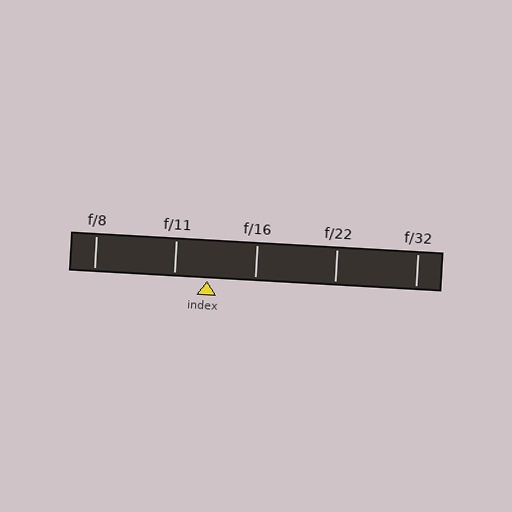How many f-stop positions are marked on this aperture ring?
There are 5 f-stop positions marked.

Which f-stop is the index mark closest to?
The index mark is closest to f/11.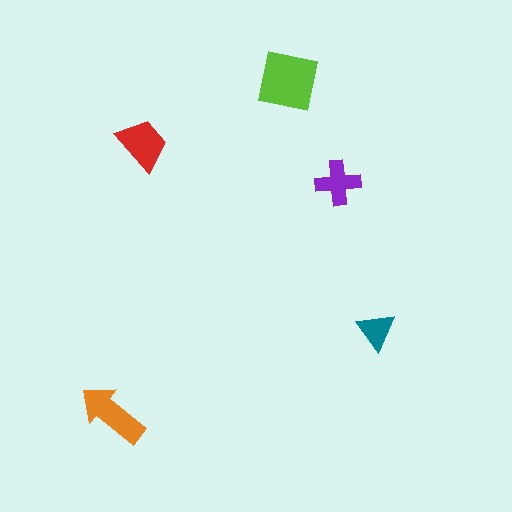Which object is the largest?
The lime square.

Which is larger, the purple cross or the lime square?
The lime square.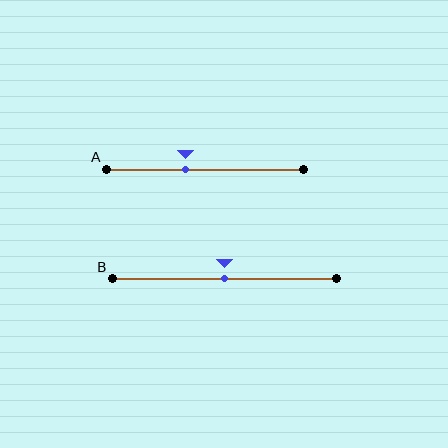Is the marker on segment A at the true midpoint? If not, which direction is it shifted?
No, the marker on segment A is shifted to the left by about 10% of the segment length.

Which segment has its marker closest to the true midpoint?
Segment B has its marker closest to the true midpoint.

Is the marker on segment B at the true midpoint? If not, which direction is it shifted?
Yes, the marker on segment B is at the true midpoint.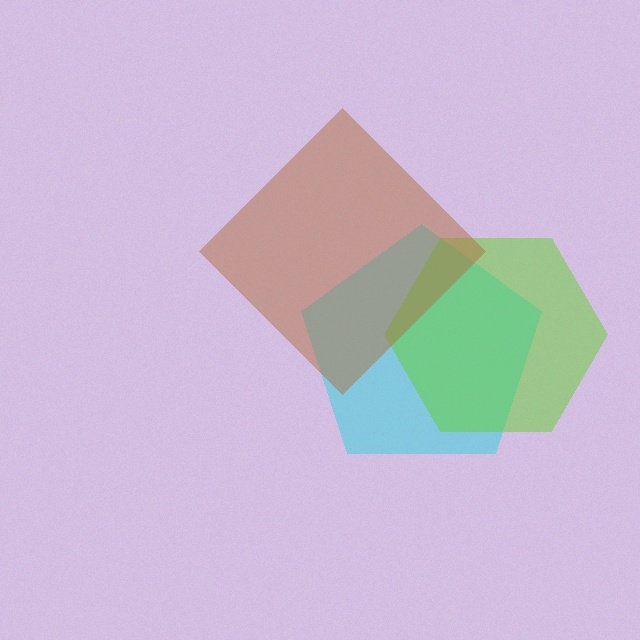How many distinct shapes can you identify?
There are 3 distinct shapes: a cyan pentagon, a lime hexagon, a brown diamond.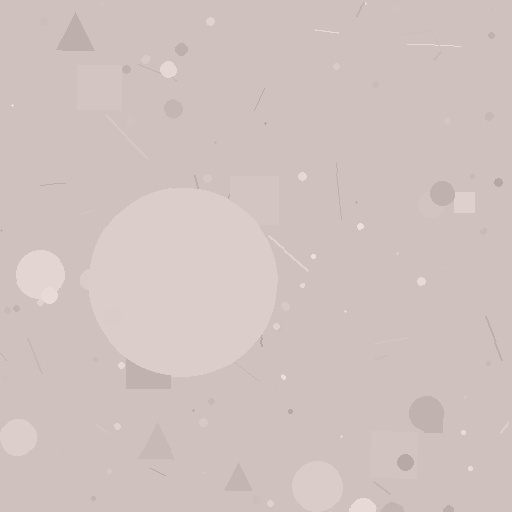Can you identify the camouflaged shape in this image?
The camouflaged shape is a circle.